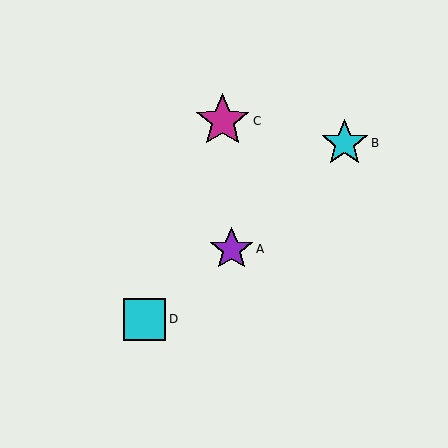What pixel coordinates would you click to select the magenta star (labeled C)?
Click at (223, 121) to select the magenta star C.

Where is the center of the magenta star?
The center of the magenta star is at (223, 121).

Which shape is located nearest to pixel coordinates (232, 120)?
The magenta star (labeled C) at (223, 121) is nearest to that location.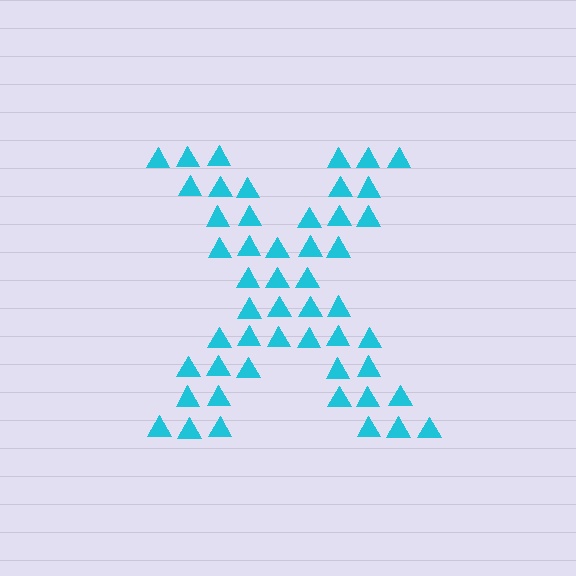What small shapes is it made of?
It is made of small triangles.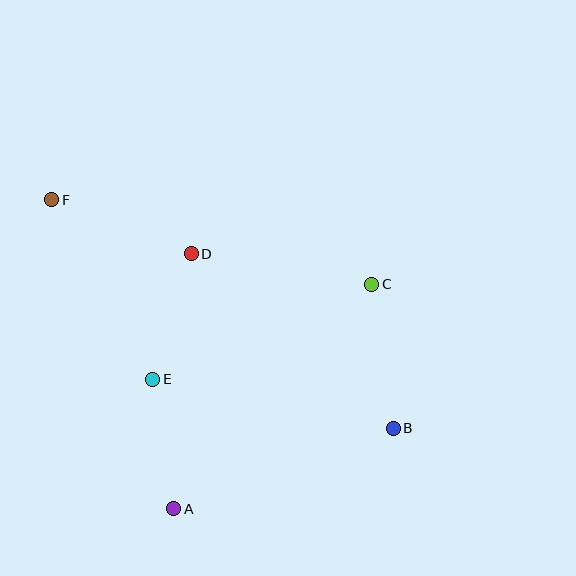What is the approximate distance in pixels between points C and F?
The distance between C and F is approximately 331 pixels.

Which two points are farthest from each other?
Points B and F are farthest from each other.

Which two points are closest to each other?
Points D and E are closest to each other.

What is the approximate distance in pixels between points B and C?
The distance between B and C is approximately 145 pixels.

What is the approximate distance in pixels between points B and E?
The distance between B and E is approximately 245 pixels.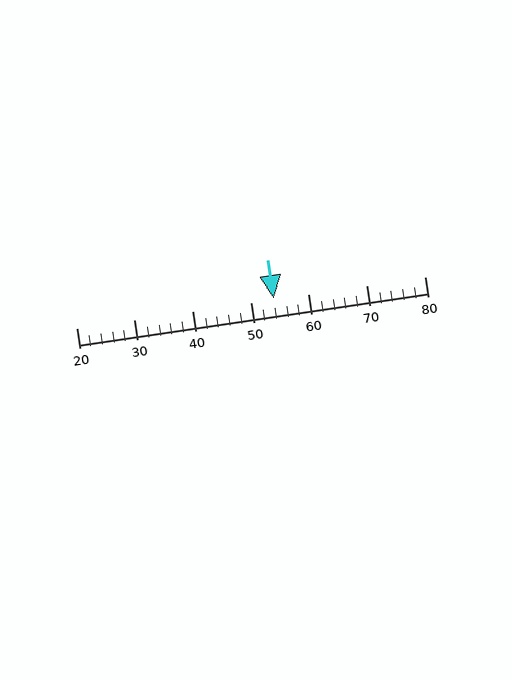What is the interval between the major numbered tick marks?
The major tick marks are spaced 10 units apart.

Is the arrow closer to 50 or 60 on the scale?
The arrow is closer to 50.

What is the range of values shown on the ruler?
The ruler shows values from 20 to 80.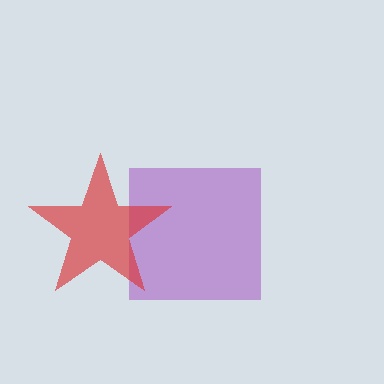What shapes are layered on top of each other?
The layered shapes are: a purple square, a red star.